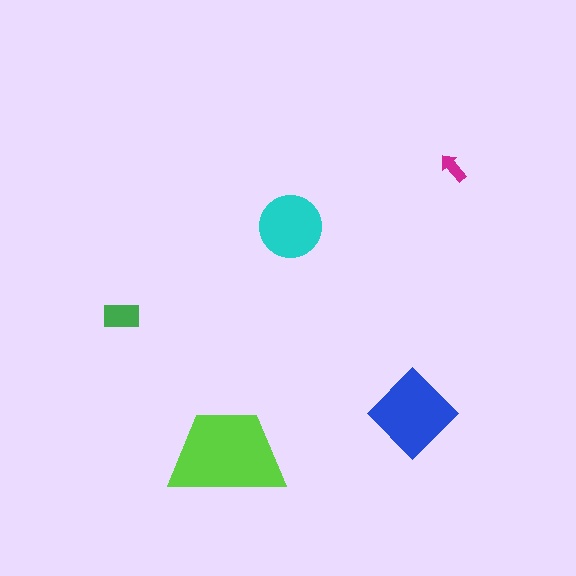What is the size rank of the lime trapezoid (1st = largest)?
1st.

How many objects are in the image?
There are 5 objects in the image.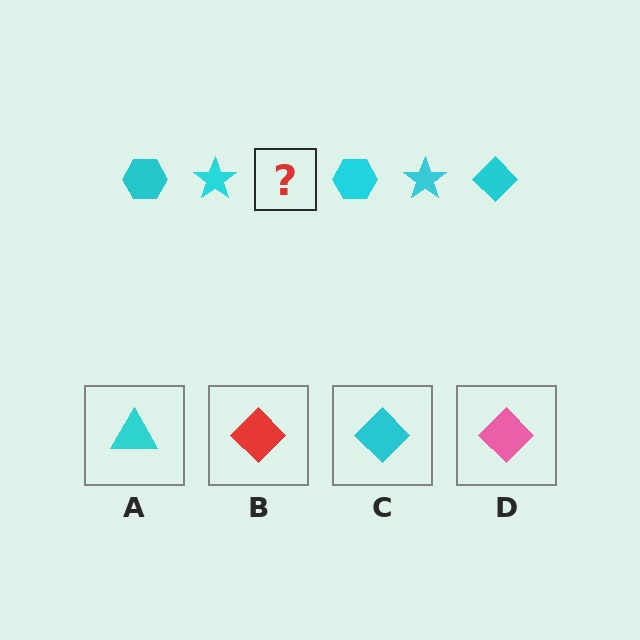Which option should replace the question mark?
Option C.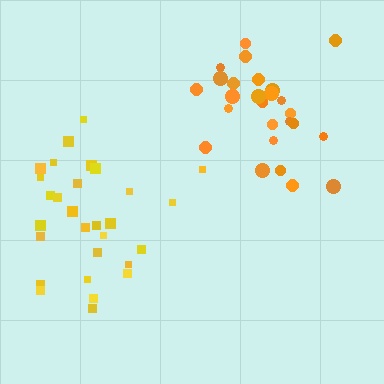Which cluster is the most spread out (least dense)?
Yellow.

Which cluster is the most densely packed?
Orange.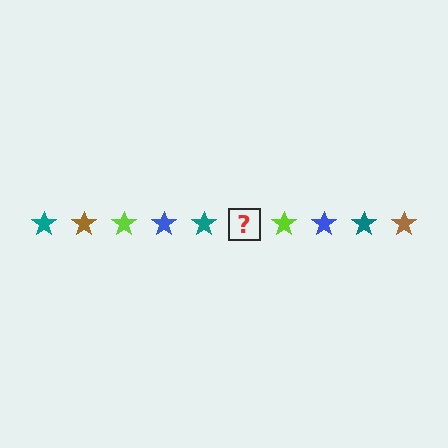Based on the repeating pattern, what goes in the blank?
The blank should be a brown star.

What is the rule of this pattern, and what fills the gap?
The rule is that the pattern cycles through teal, brown, lime, blue stars. The gap should be filled with a brown star.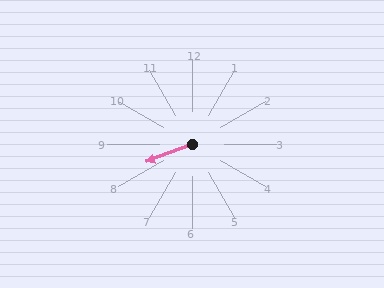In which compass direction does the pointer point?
West.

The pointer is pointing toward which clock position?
Roughly 8 o'clock.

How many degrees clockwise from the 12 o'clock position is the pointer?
Approximately 249 degrees.